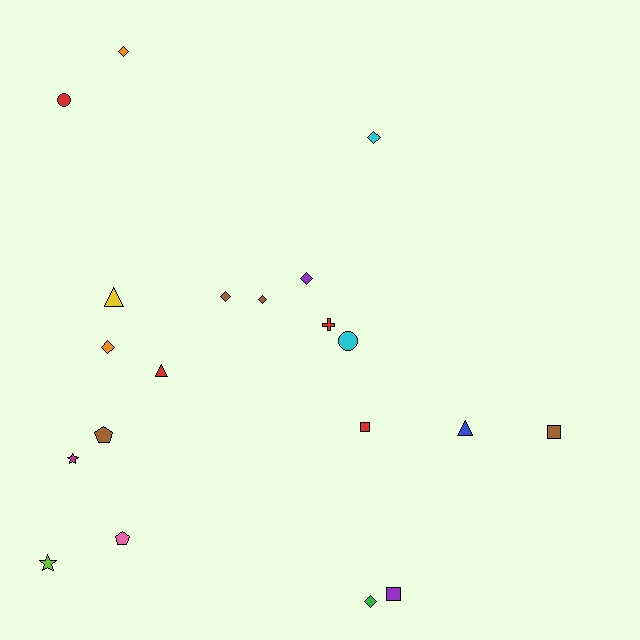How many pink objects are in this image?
There is 1 pink object.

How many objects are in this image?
There are 20 objects.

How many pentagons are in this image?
There are 2 pentagons.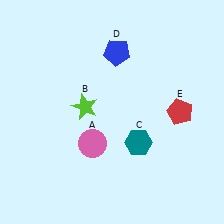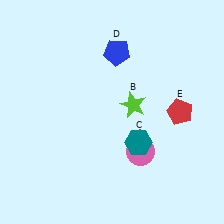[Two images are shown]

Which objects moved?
The objects that moved are: the pink circle (A), the lime star (B).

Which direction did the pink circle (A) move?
The pink circle (A) moved right.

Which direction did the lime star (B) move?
The lime star (B) moved right.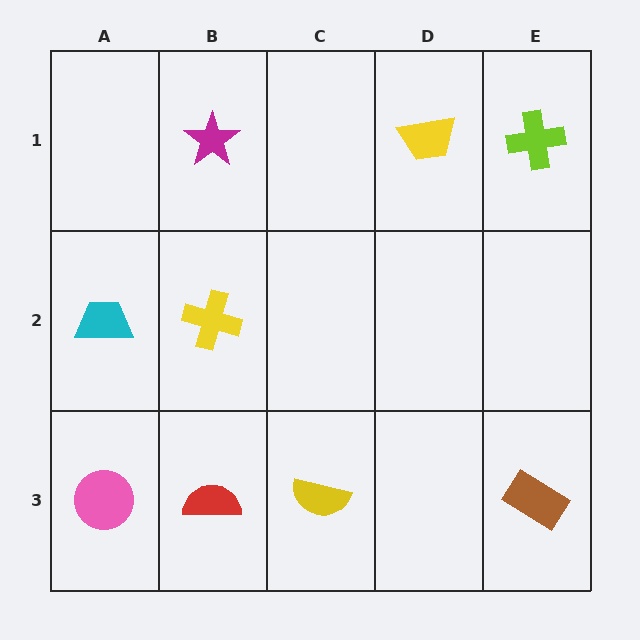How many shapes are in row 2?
2 shapes.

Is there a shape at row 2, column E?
No, that cell is empty.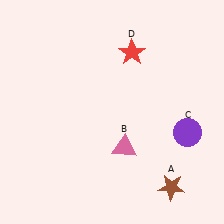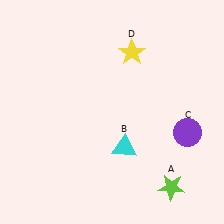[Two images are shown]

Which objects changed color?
A changed from brown to lime. B changed from pink to cyan. D changed from red to yellow.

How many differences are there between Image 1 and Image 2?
There are 3 differences between the two images.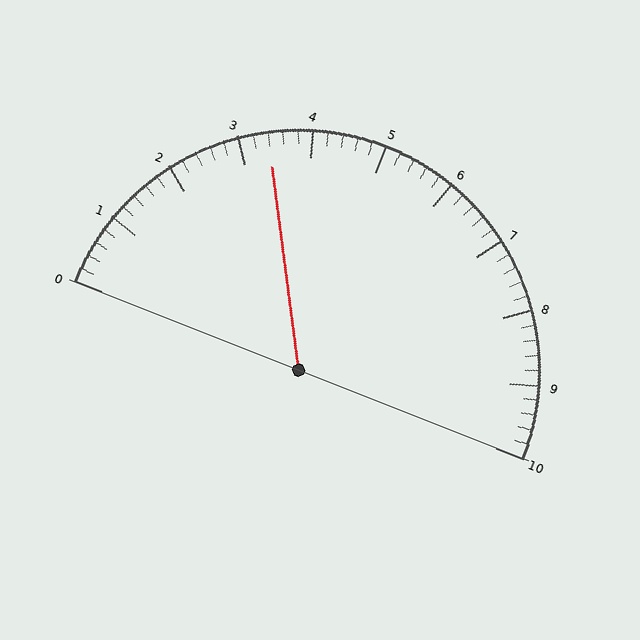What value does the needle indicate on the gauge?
The needle indicates approximately 3.4.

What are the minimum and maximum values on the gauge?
The gauge ranges from 0 to 10.